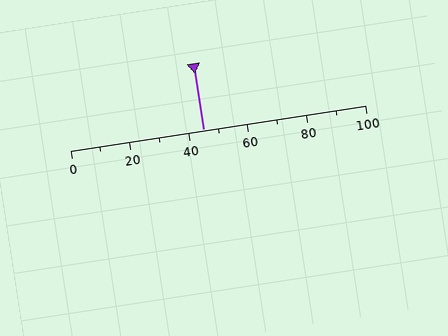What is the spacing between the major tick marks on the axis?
The major ticks are spaced 20 apart.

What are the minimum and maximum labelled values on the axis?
The axis runs from 0 to 100.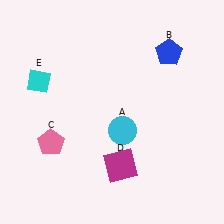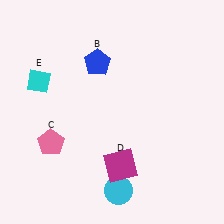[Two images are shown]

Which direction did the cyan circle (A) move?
The cyan circle (A) moved down.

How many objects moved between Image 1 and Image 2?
2 objects moved between the two images.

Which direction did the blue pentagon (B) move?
The blue pentagon (B) moved left.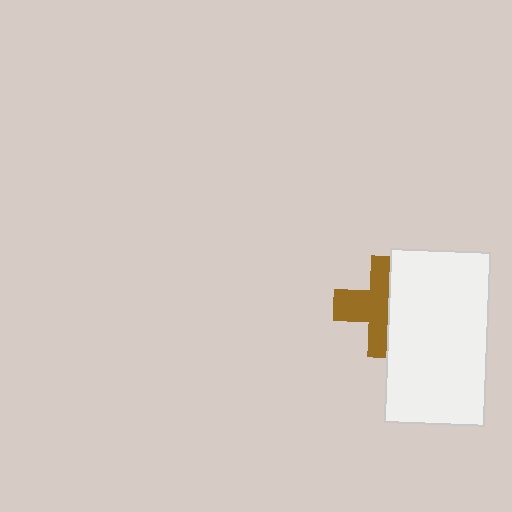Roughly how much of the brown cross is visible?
About half of it is visible (roughly 56%).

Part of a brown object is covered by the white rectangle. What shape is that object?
It is a cross.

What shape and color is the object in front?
The object in front is a white rectangle.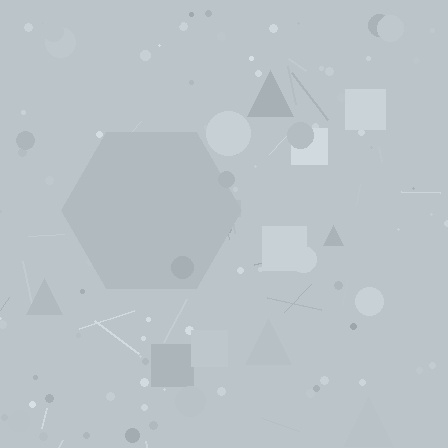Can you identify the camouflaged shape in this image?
The camouflaged shape is a hexagon.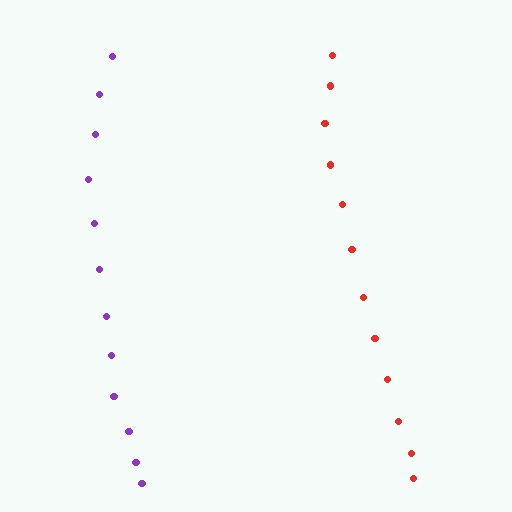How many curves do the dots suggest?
There are 2 distinct paths.